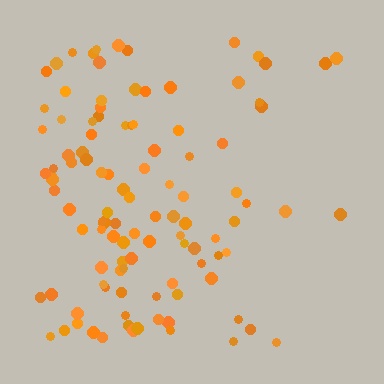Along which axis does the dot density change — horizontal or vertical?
Horizontal.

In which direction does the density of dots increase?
From right to left, with the left side densest.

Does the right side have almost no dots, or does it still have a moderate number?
Still a moderate number, just noticeably fewer than the left.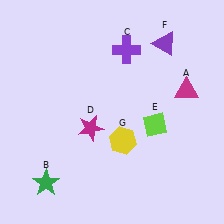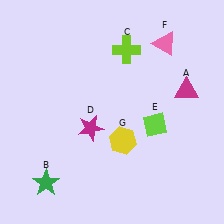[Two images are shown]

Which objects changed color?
C changed from purple to lime. F changed from purple to pink.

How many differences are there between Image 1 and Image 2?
There are 2 differences between the two images.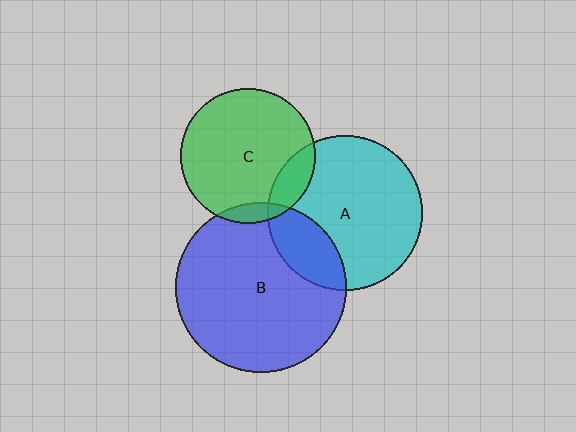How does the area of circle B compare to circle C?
Approximately 1.6 times.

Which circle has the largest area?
Circle B (blue).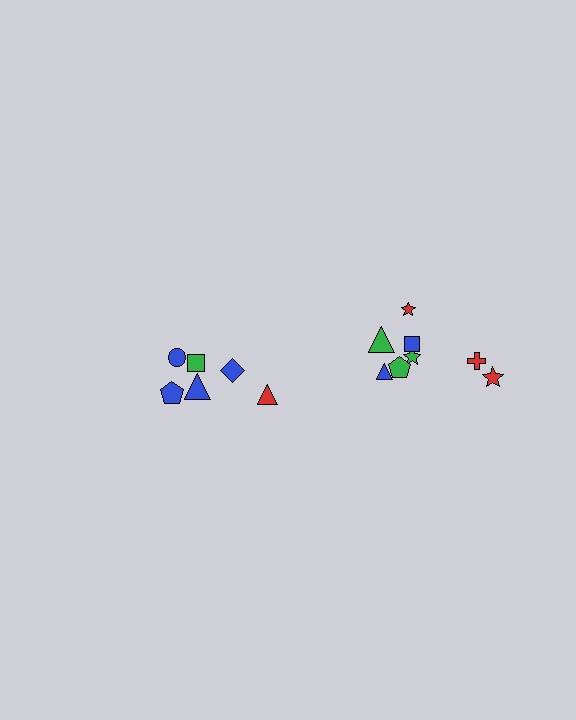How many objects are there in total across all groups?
There are 14 objects.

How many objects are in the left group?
There are 6 objects.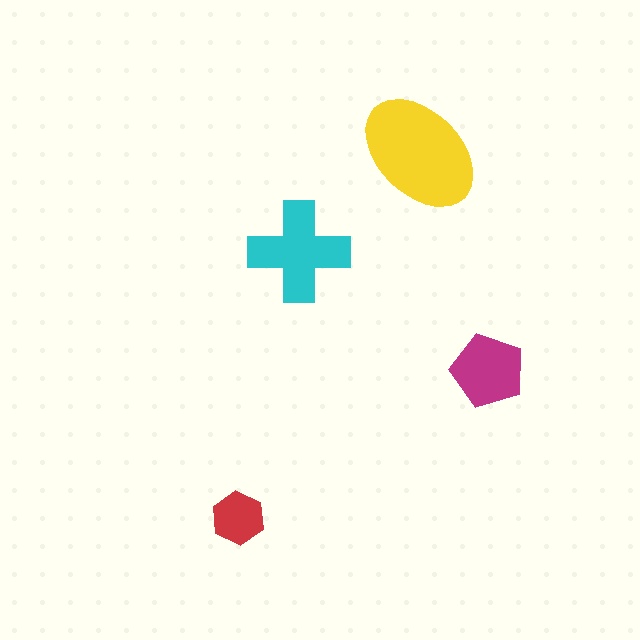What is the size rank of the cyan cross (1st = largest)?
2nd.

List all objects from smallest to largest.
The red hexagon, the magenta pentagon, the cyan cross, the yellow ellipse.